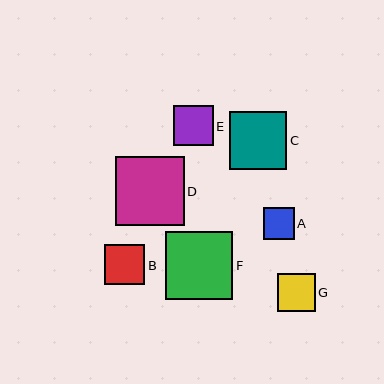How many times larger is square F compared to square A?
Square F is approximately 2.2 times the size of square A.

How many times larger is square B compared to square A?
Square B is approximately 1.3 times the size of square A.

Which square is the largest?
Square D is the largest with a size of approximately 69 pixels.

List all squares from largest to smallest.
From largest to smallest: D, F, C, B, E, G, A.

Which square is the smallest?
Square A is the smallest with a size of approximately 31 pixels.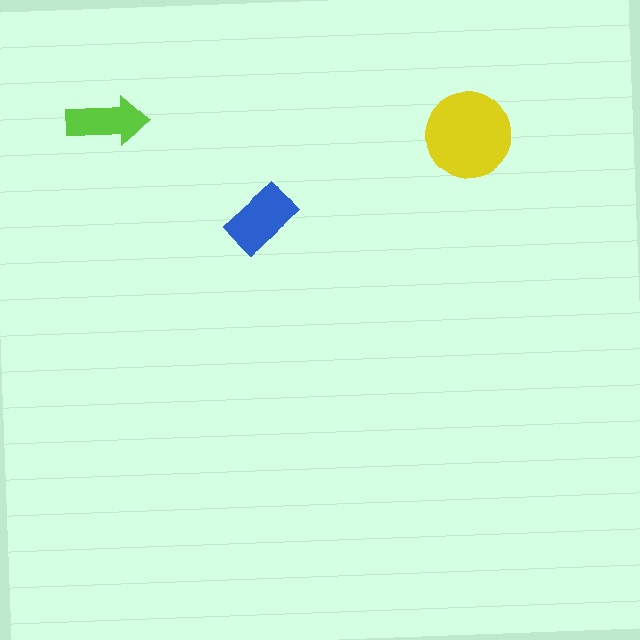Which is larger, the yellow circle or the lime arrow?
The yellow circle.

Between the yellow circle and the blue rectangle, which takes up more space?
The yellow circle.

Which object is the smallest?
The lime arrow.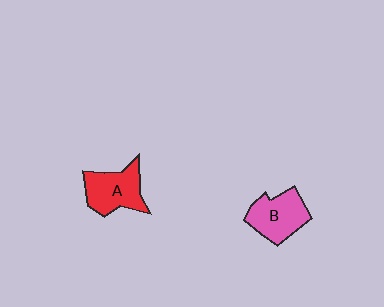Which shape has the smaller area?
Shape B (pink).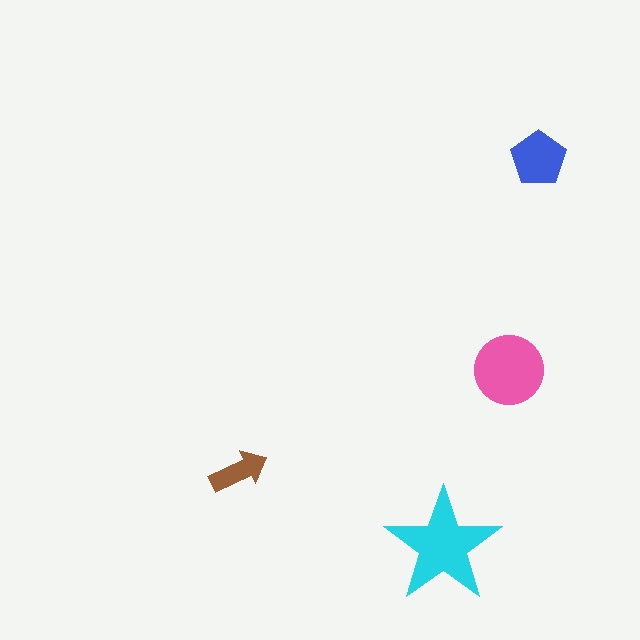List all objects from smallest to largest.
The brown arrow, the blue pentagon, the pink circle, the cyan star.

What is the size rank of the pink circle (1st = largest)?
2nd.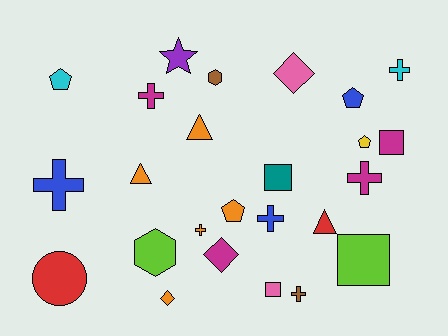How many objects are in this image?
There are 25 objects.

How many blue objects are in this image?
There are 3 blue objects.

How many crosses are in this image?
There are 7 crosses.